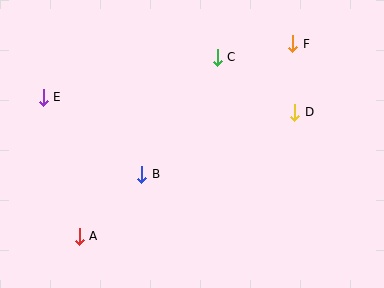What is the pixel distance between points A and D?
The distance between A and D is 249 pixels.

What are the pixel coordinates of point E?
Point E is at (43, 97).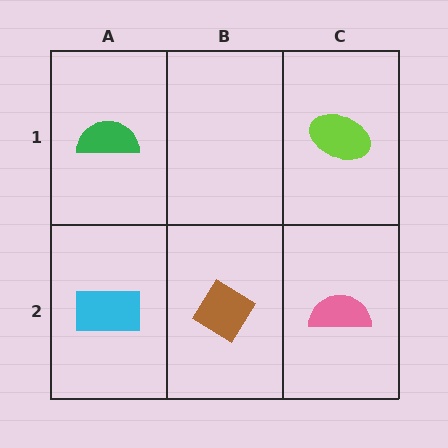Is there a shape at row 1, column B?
No, that cell is empty.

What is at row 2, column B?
A brown diamond.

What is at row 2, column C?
A pink semicircle.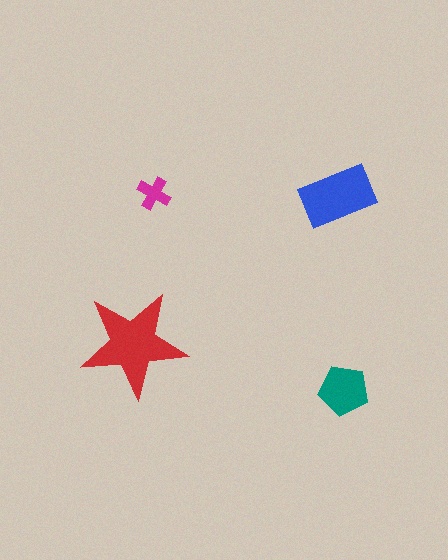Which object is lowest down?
The teal pentagon is bottommost.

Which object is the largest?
The red star.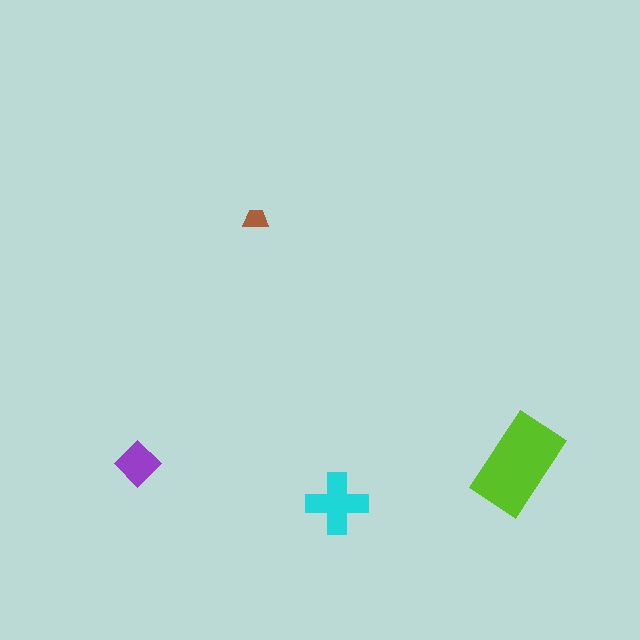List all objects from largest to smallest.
The lime rectangle, the cyan cross, the purple diamond, the brown trapezoid.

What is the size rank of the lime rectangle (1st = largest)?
1st.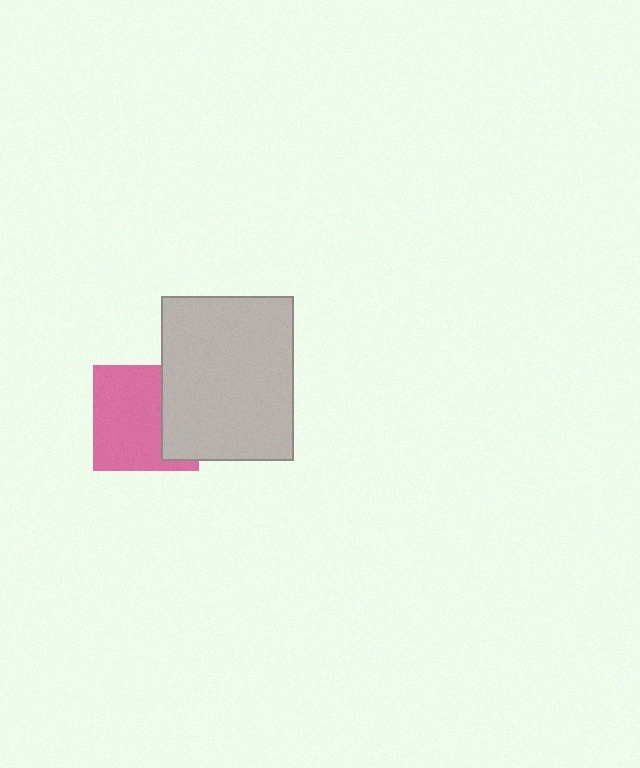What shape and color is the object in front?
The object in front is a light gray rectangle.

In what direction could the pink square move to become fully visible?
The pink square could move left. That would shift it out from behind the light gray rectangle entirely.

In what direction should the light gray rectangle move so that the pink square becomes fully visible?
The light gray rectangle should move right. That is the shortest direction to clear the overlap and leave the pink square fully visible.